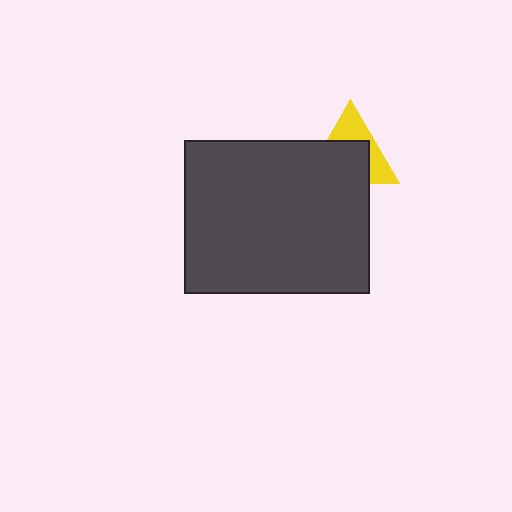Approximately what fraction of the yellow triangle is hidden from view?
Roughly 58% of the yellow triangle is hidden behind the dark gray rectangle.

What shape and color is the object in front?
The object in front is a dark gray rectangle.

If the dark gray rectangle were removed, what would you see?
You would see the complete yellow triangle.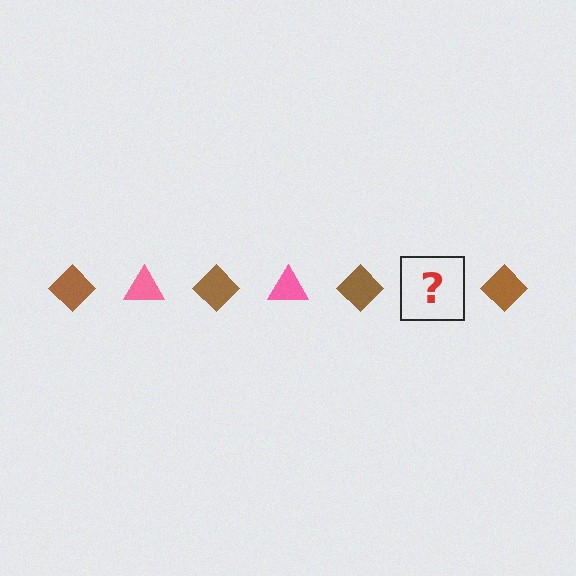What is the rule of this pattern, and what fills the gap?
The rule is that the pattern alternates between brown diamond and pink triangle. The gap should be filled with a pink triangle.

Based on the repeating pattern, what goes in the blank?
The blank should be a pink triangle.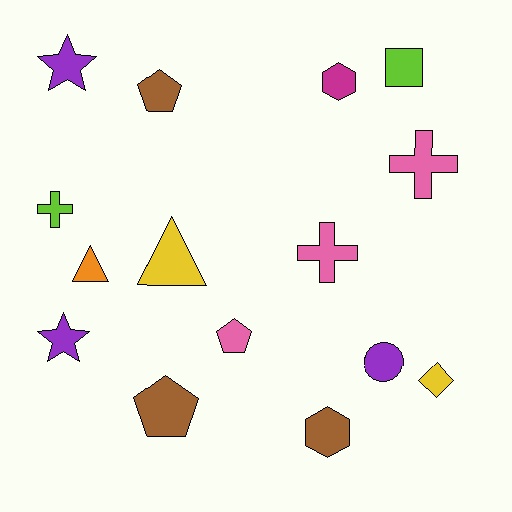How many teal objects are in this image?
There are no teal objects.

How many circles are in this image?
There is 1 circle.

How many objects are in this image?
There are 15 objects.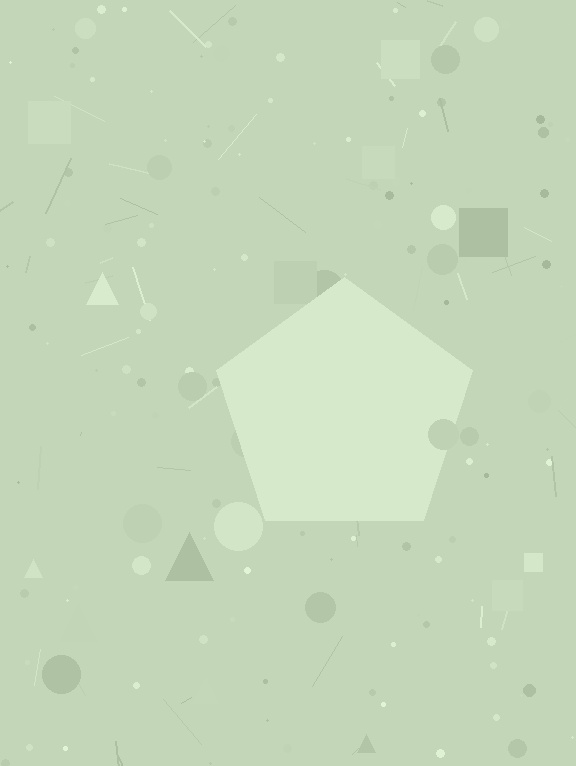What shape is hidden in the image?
A pentagon is hidden in the image.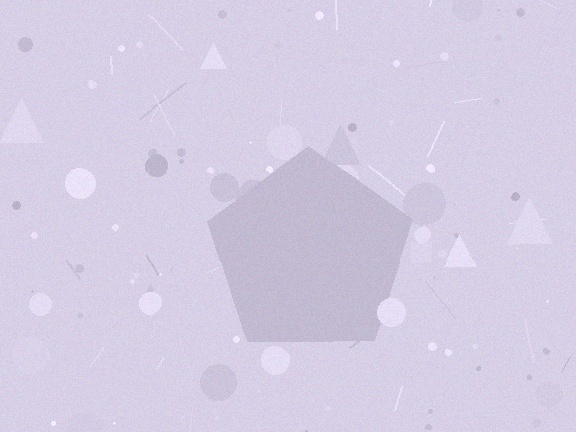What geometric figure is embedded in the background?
A pentagon is embedded in the background.